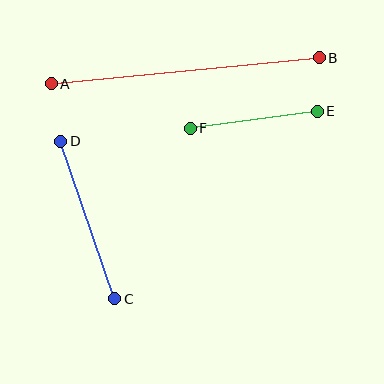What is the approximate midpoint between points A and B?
The midpoint is at approximately (185, 71) pixels.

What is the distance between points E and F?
The distance is approximately 128 pixels.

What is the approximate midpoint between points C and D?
The midpoint is at approximately (88, 220) pixels.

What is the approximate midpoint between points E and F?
The midpoint is at approximately (254, 120) pixels.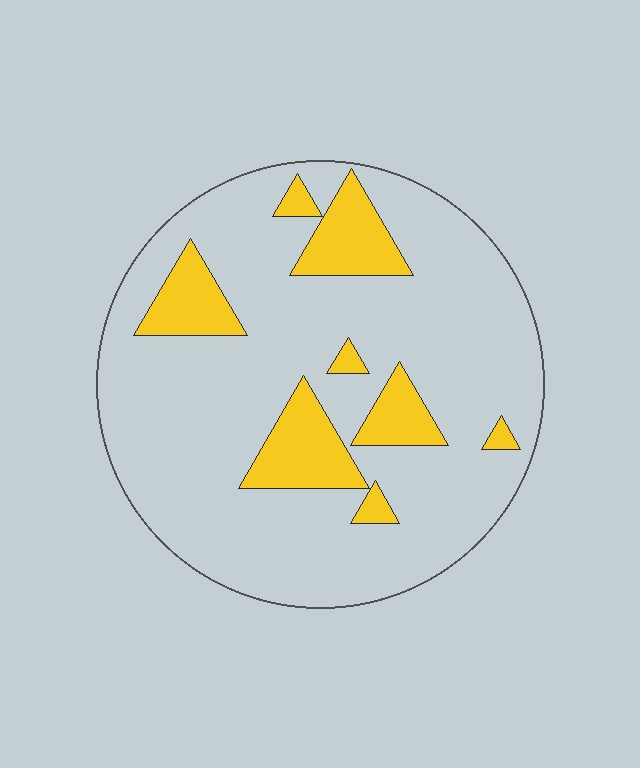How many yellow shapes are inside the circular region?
8.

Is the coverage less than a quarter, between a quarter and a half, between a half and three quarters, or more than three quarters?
Less than a quarter.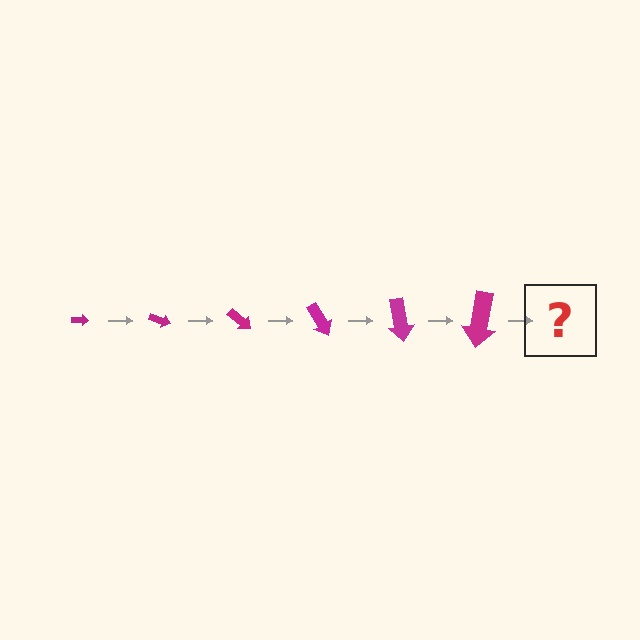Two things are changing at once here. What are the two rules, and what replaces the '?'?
The two rules are that the arrow grows larger each step and it rotates 20 degrees each step. The '?' should be an arrow, larger than the previous one and rotated 120 degrees from the start.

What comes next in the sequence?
The next element should be an arrow, larger than the previous one and rotated 120 degrees from the start.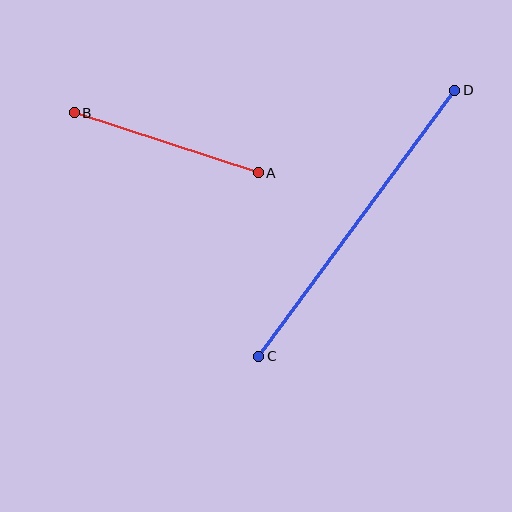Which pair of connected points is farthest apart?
Points C and D are farthest apart.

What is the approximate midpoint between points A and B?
The midpoint is at approximately (166, 143) pixels.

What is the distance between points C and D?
The distance is approximately 331 pixels.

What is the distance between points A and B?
The distance is approximately 193 pixels.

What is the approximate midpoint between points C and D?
The midpoint is at approximately (357, 223) pixels.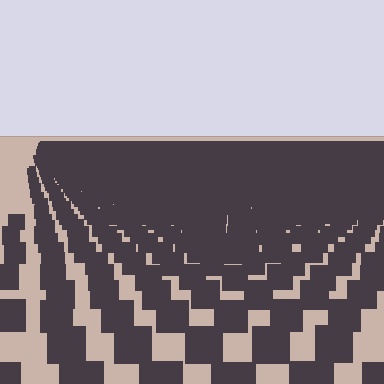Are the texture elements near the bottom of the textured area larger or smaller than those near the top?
Larger. Near the bottom, elements are closer to the viewer and appear at a bigger on-screen size.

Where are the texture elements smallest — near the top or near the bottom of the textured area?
Near the top.